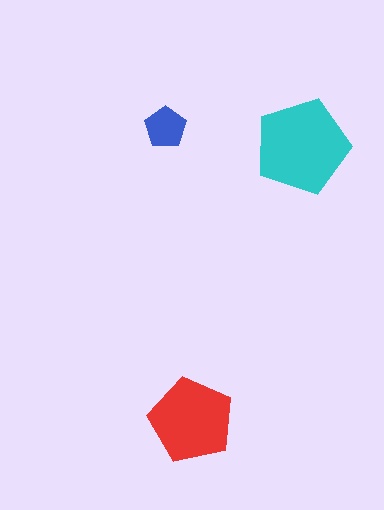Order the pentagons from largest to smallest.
the cyan one, the red one, the blue one.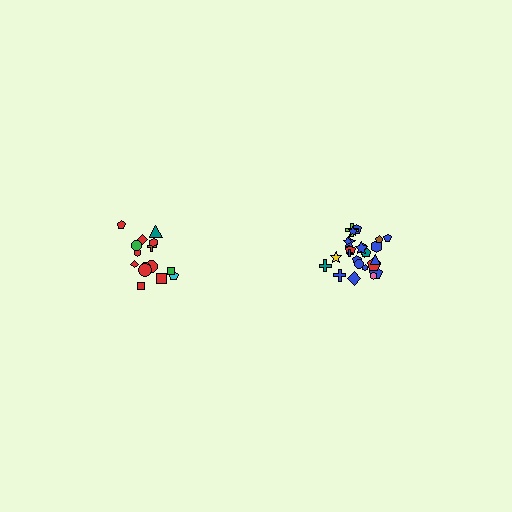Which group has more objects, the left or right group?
The right group.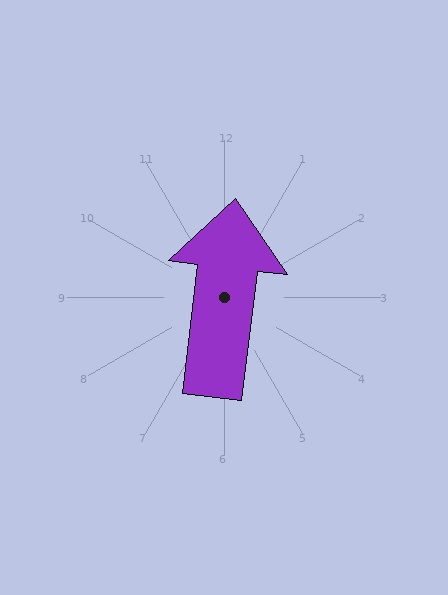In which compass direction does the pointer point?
North.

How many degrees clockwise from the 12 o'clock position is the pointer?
Approximately 7 degrees.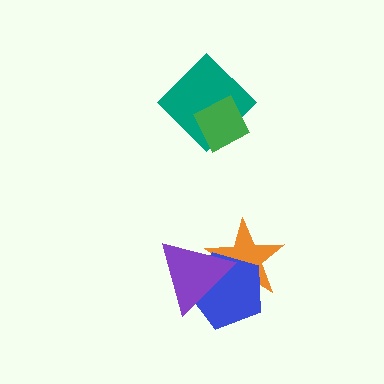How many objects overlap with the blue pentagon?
2 objects overlap with the blue pentagon.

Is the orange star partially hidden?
Yes, it is partially covered by another shape.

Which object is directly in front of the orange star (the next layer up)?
The blue pentagon is directly in front of the orange star.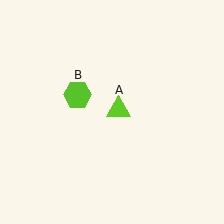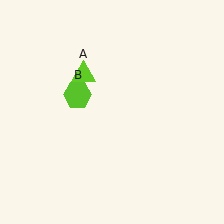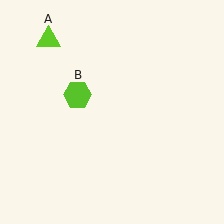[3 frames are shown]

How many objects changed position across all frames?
1 object changed position: lime triangle (object A).